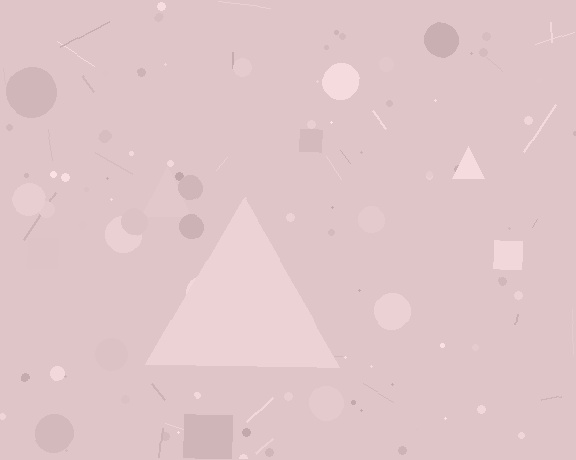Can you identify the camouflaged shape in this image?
The camouflaged shape is a triangle.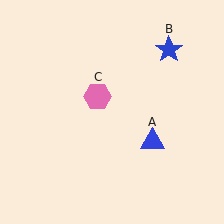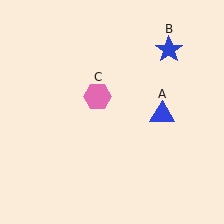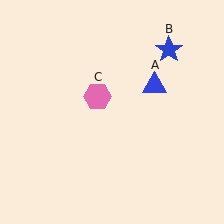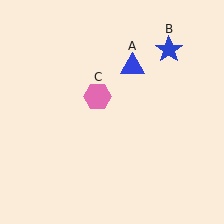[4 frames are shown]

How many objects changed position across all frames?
1 object changed position: blue triangle (object A).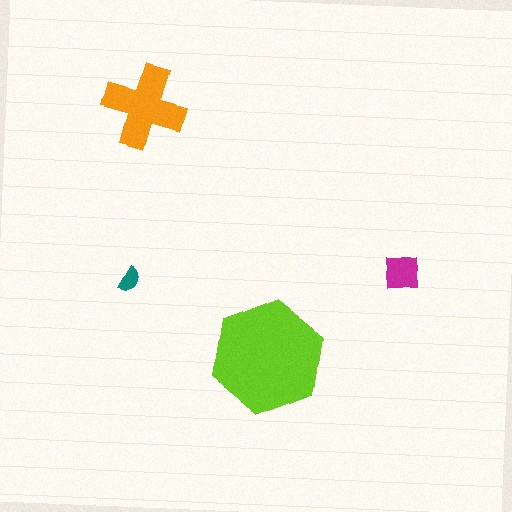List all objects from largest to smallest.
The lime hexagon, the orange cross, the magenta square, the teal semicircle.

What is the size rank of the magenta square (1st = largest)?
3rd.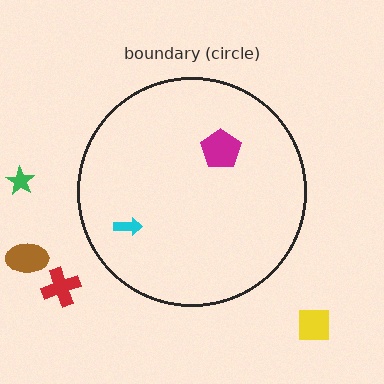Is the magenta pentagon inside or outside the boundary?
Inside.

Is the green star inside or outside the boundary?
Outside.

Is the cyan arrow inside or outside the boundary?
Inside.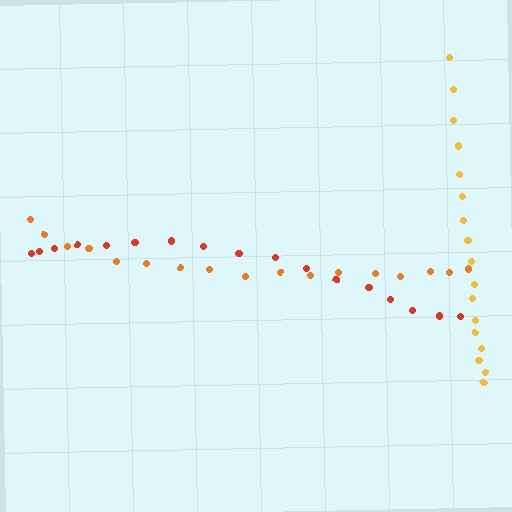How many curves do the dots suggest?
There are 3 distinct paths.